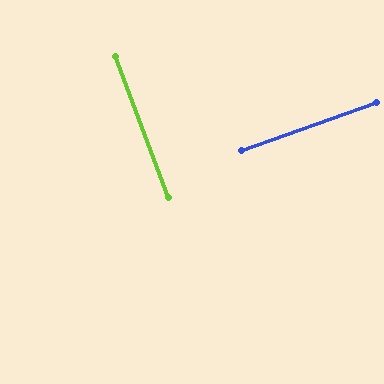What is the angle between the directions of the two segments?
Approximately 89 degrees.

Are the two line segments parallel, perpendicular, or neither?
Perpendicular — they meet at approximately 89°.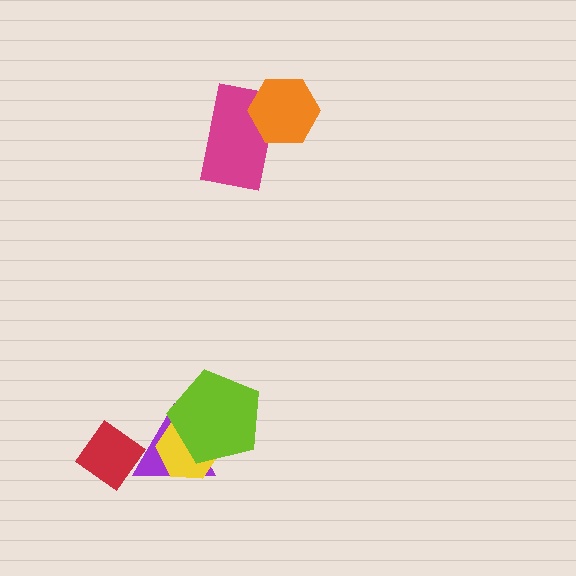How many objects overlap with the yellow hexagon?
2 objects overlap with the yellow hexagon.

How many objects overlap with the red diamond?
1 object overlaps with the red diamond.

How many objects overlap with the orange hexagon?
1 object overlaps with the orange hexagon.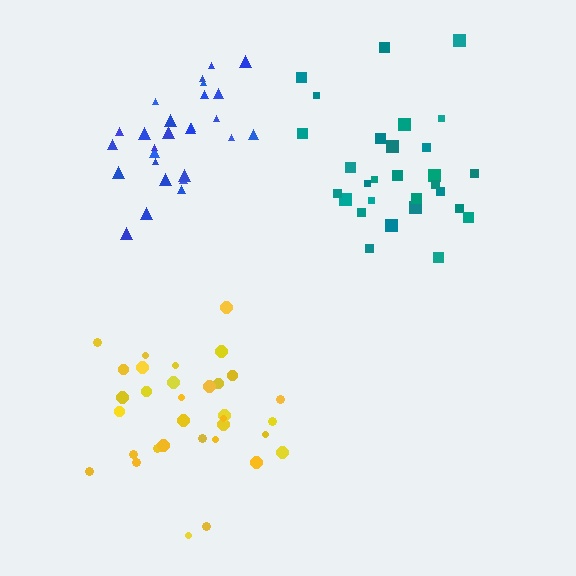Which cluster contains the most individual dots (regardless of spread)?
Yellow (34).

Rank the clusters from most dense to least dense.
blue, yellow, teal.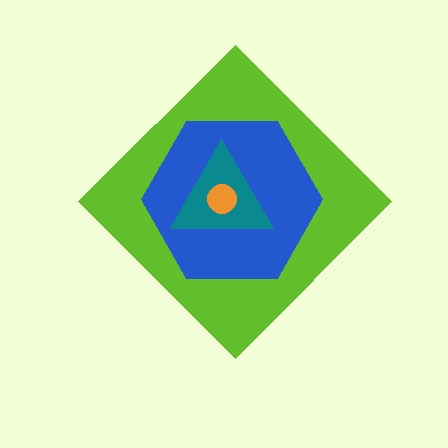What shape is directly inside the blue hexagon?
The teal triangle.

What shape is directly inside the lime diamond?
The blue hexagon.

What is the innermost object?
The orange circle.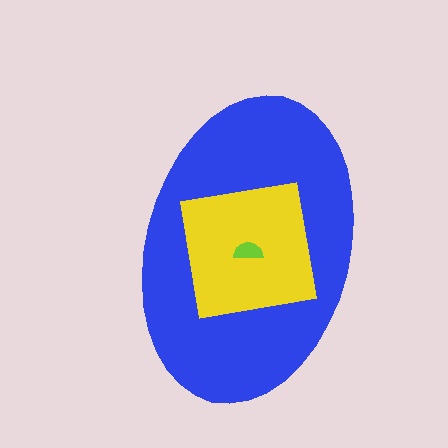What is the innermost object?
The lime semicircle.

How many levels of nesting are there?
3.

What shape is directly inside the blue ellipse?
The yellow square.